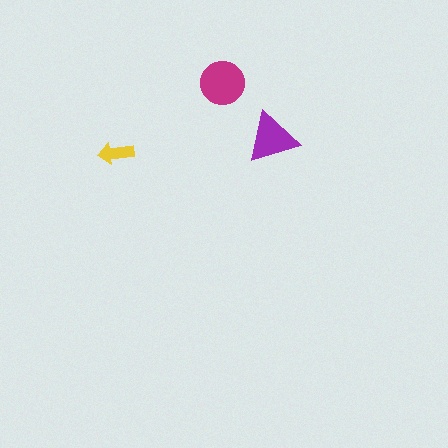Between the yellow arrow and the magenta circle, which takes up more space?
The magenta circle.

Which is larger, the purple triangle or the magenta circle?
The magenta circle.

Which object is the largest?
The magenta circle.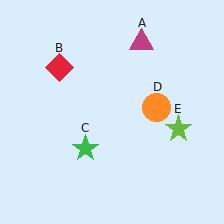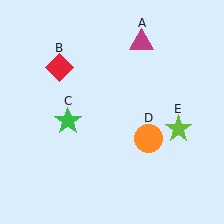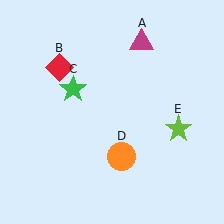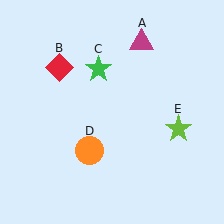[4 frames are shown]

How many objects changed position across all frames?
2 objects changed position: green star (object C), orange circle (object D).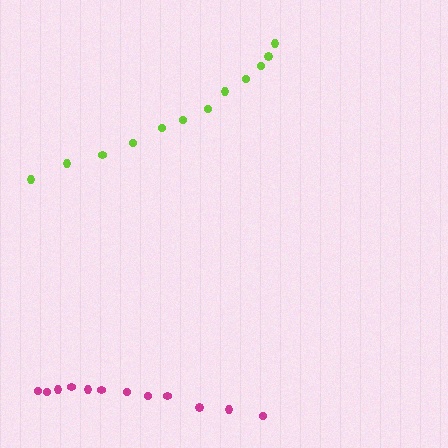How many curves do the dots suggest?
There are 2 distinct paths.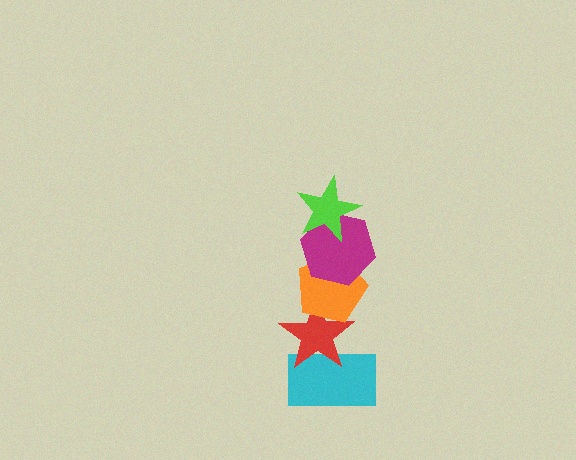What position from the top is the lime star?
The lime star is 1st from the top.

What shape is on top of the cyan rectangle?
The red star is on top of the cyan rectangle.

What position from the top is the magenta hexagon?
The magenta hexagon is 2nd from the top.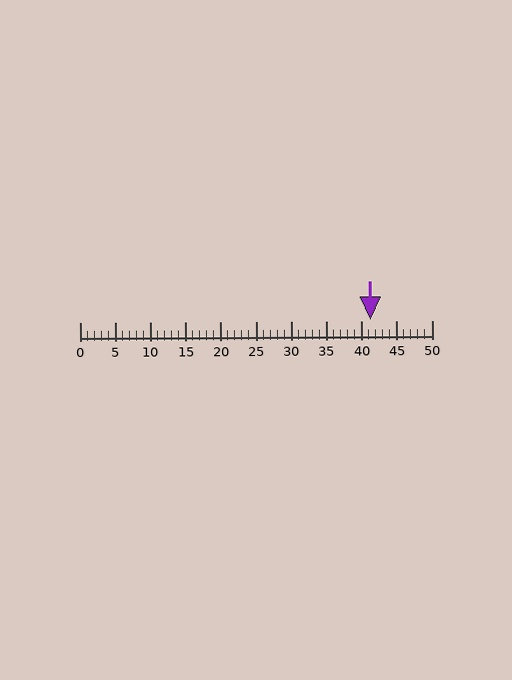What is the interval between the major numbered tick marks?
The major tick marks are spaced 5 units apart.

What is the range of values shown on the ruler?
The ruler shows values from 0 to 50.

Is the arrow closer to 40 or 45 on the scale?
The arrow is closer to 40.